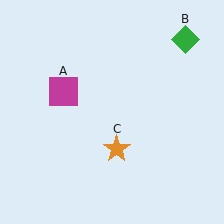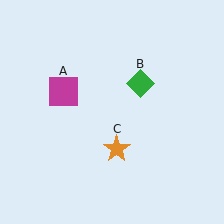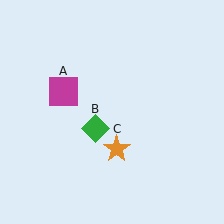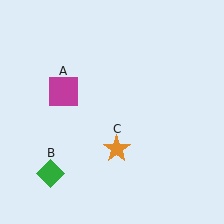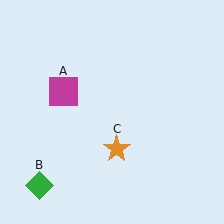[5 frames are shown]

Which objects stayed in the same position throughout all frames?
Magenta square (object A) and orange star (object C) remained stationary.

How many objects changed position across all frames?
1 object changed position: green diamond (object B).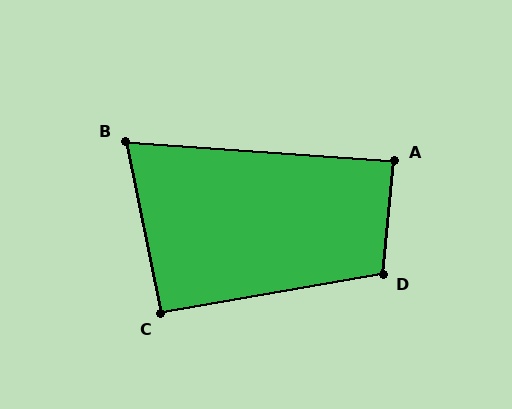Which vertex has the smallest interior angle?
B, at approximately 75 degrees.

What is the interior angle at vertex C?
Approximately 92 degrees (approximately right).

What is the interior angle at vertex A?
Approximately 88 degrees (approximately right).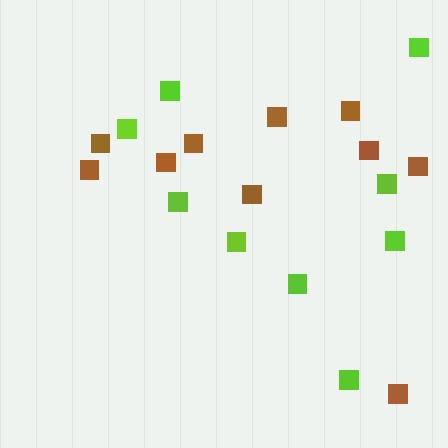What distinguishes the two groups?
There are 2 groups: one group of brown squares (10) and one group of lime squares (9).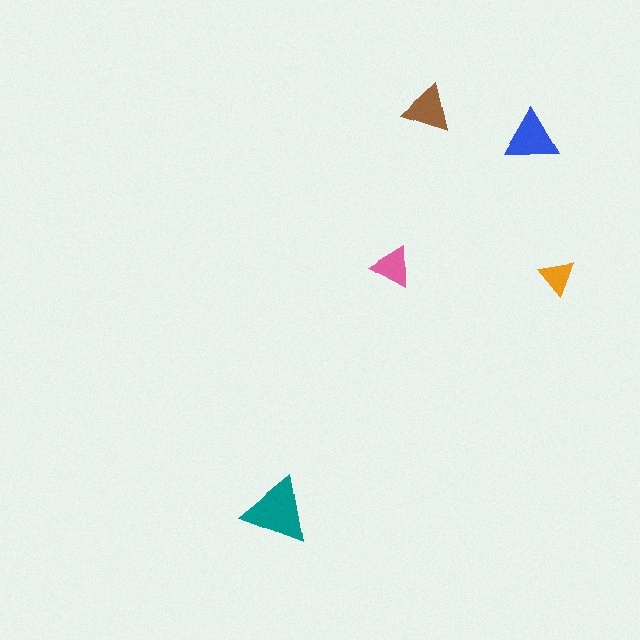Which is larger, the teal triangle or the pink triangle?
The teal one.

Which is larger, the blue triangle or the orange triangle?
The blue one.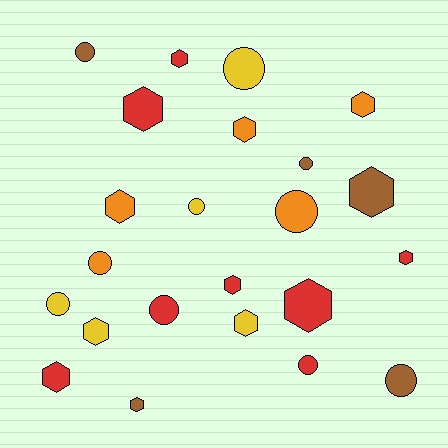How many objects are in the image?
There are 23 objects.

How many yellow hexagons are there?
There are 2 yellow hexagons.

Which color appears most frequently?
Red, with 8 objects.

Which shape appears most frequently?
Hexagon, with 13 objects.